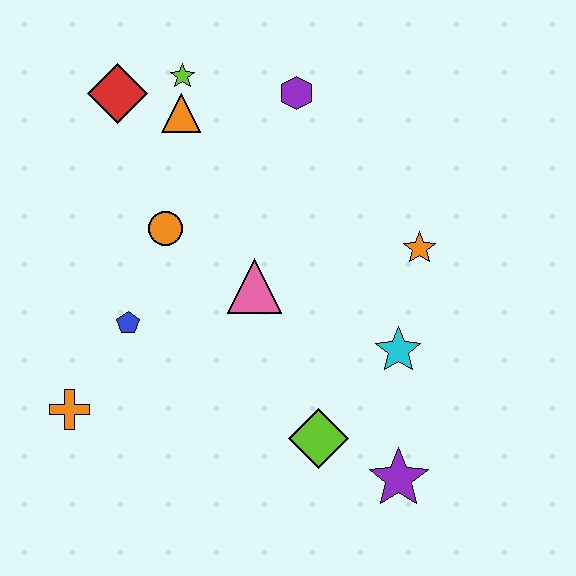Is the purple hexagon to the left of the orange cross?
No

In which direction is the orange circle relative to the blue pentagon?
The orange circle is above the blue pentagon.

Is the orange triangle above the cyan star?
Yes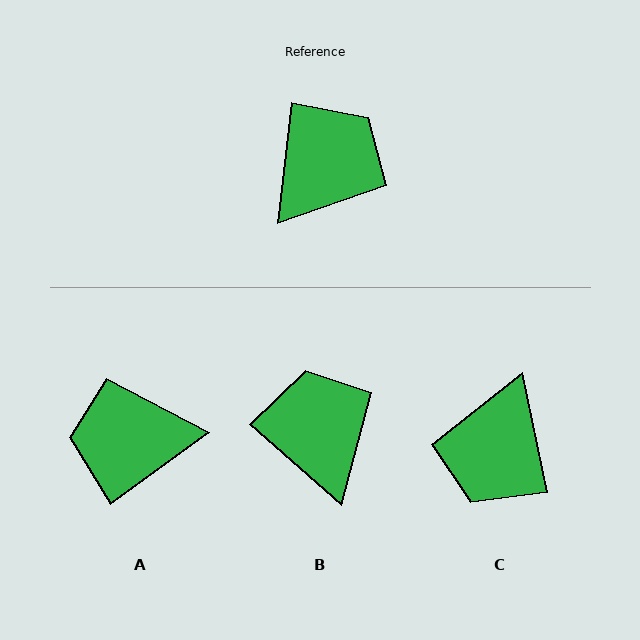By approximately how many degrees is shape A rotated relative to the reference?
Approximately 133 degrees counter-clockwise.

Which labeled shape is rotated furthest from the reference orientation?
C, about 161 degrees away.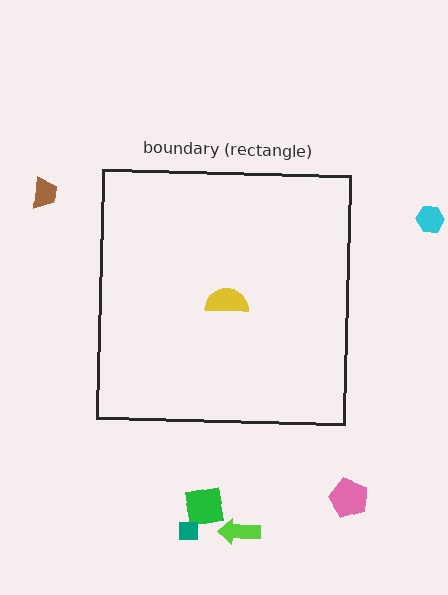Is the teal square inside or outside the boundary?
Outside.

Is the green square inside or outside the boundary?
Outside.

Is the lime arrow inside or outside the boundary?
Outside.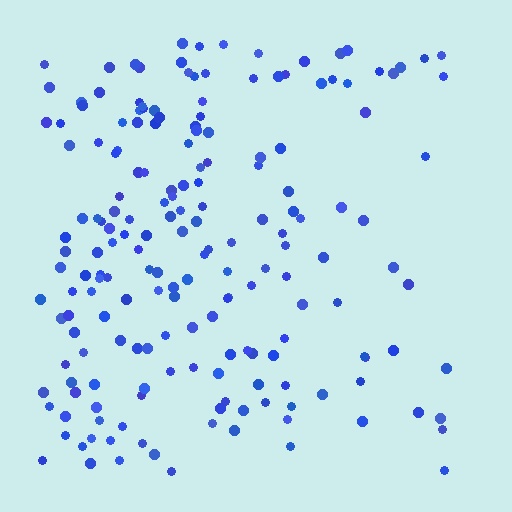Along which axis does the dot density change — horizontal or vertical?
Horizontal.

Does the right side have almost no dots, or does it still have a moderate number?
Still a moderate number, just noticeably fewer than the left.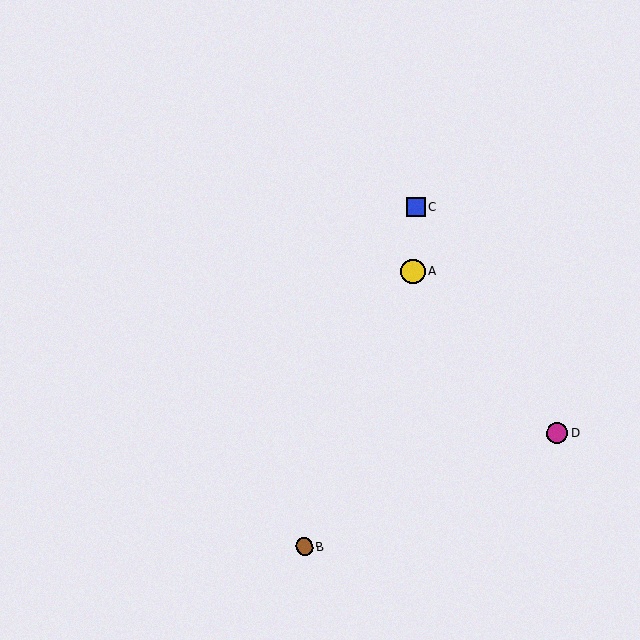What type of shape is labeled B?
Shape B is a brown circle.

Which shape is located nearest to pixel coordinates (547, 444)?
The magenta circle (labeled D) at (557, 433) is nearest to that location.